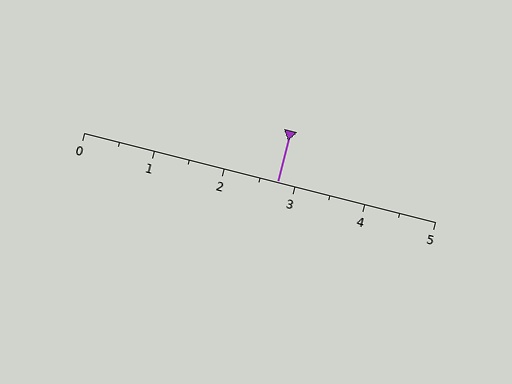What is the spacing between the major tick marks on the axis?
The major ticks are spaced 1 apart.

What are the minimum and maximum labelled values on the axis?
The axis runs from 0 to 5.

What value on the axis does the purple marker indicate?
The marker indicates approximately 2.8.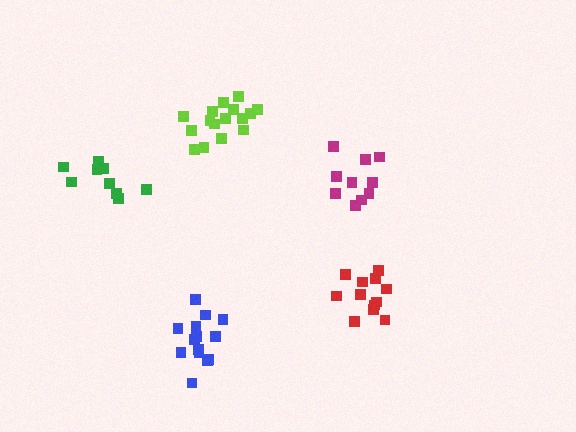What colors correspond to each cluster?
The clusters are colored: blue, lime, green, magenta, red.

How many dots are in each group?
Group 1: 14 dots, Group 2: 16 dots, Group 3: 10 dots, Group 4: 10 dots, Group 5: 12 dots (62 total).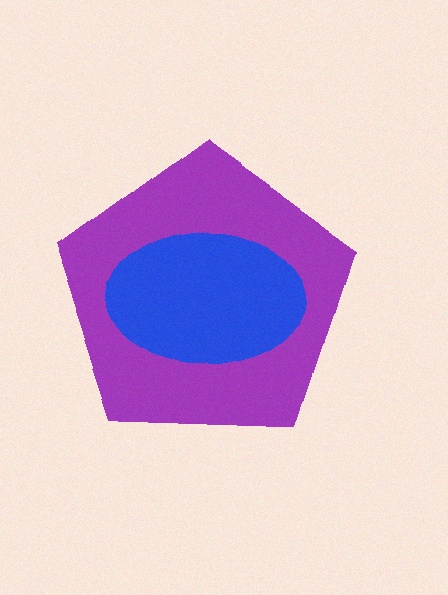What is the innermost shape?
The blue ellipse.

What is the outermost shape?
The purple pentagon.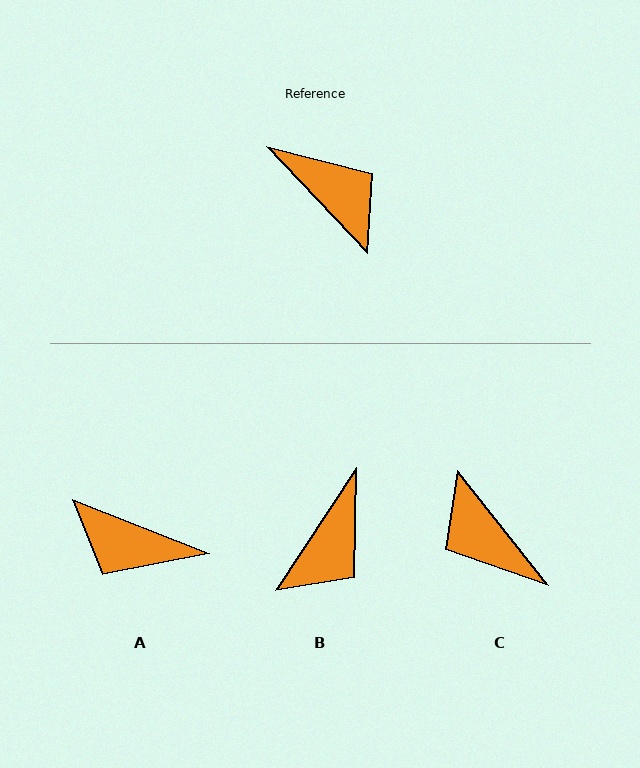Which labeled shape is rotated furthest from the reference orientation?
C, about 175 degrees away.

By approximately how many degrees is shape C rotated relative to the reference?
Approximately 175 degrees counter-clockwise.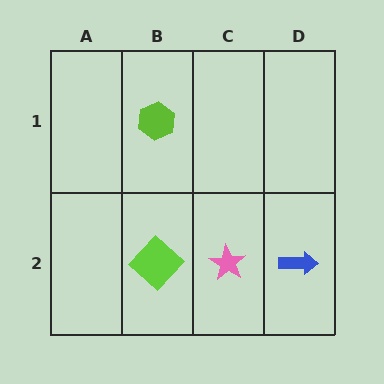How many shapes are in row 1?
1 shape.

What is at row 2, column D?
A blue arrow.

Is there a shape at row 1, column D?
No, that cell is empty.